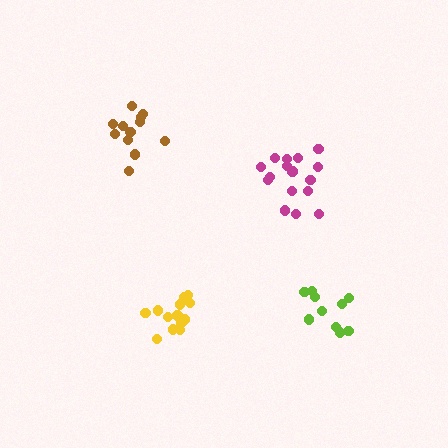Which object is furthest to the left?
The brown cluster is leftmost.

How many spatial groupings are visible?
There are 4 spatial groupings.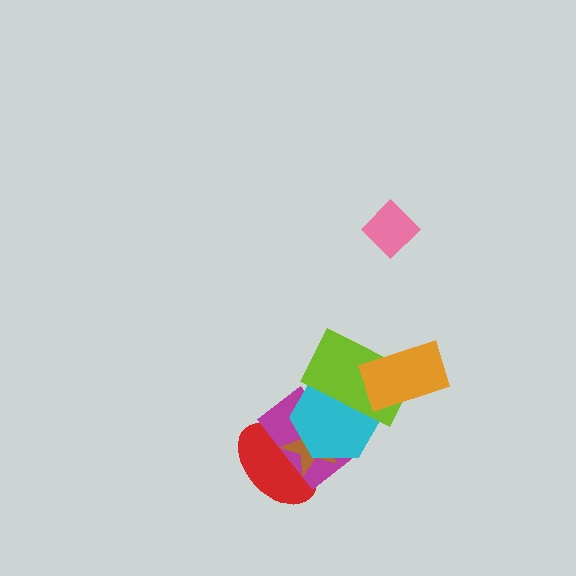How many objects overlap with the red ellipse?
3 objects overlap with the red ellipse.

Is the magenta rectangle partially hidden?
Yes, it is partially covered by another shape.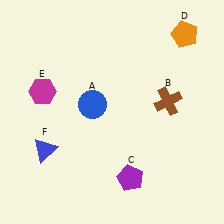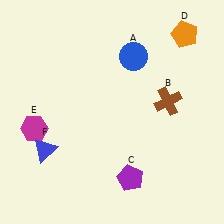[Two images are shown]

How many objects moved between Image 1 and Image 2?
2 objects moved between the two images.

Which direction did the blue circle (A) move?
The blue circle (A) moved up.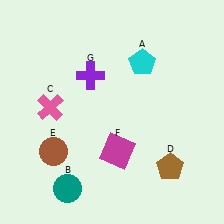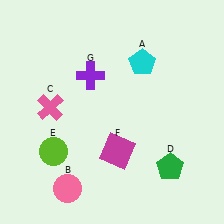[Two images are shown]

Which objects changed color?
B changed from teal to pink. D changed from brown to green. E changed from brown to lime.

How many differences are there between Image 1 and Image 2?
There are 3 differences between the two images.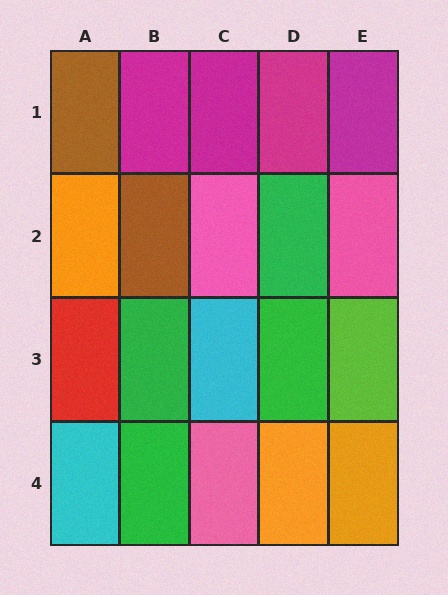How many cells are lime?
1 cell is lime.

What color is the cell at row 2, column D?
Green.